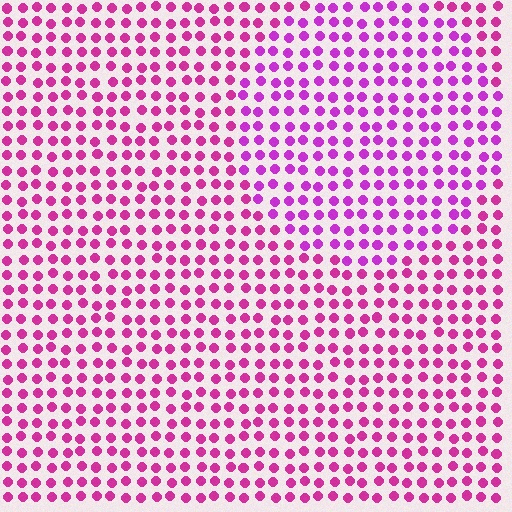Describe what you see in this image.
The image is filled with small magenta elements in a uniform arrangement. A circle-shaped region is visible where the elements are tinted to a slightly different hue, forming a subtle color boundary.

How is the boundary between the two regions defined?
The boundary is defined purely by a slight shift in hue (about 23 degrees). Spacing, size, and orientation are identical on both sides.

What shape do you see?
I see a circle.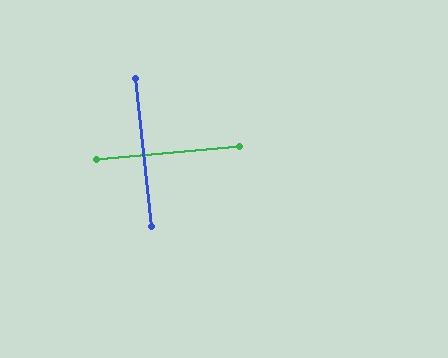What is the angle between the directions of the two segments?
Approximately 89 degrees.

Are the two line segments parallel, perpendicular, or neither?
Perpendicular — they meet at approximately 89°.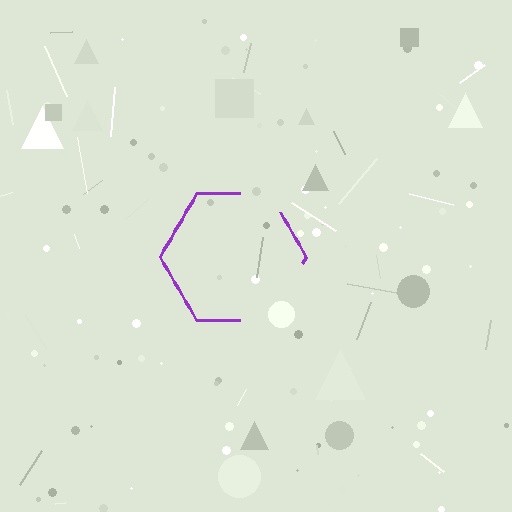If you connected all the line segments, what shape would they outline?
They would outline a hexagon.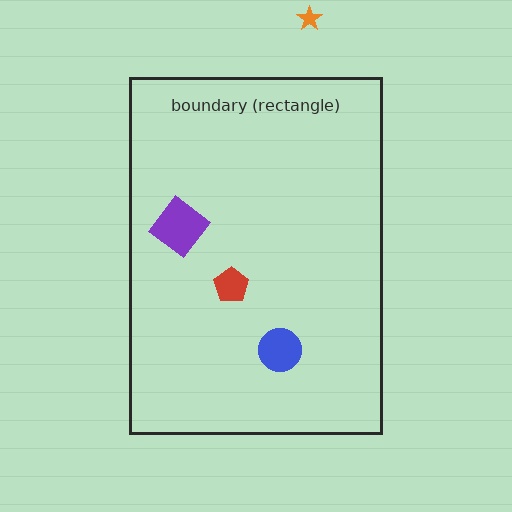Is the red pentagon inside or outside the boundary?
Inside.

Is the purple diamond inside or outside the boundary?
Inside.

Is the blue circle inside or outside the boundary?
Inside.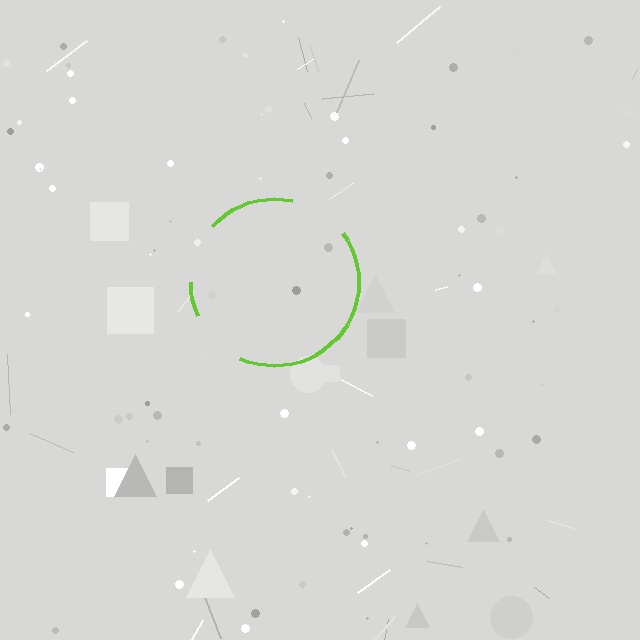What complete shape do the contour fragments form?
The contour fragments form a circle.